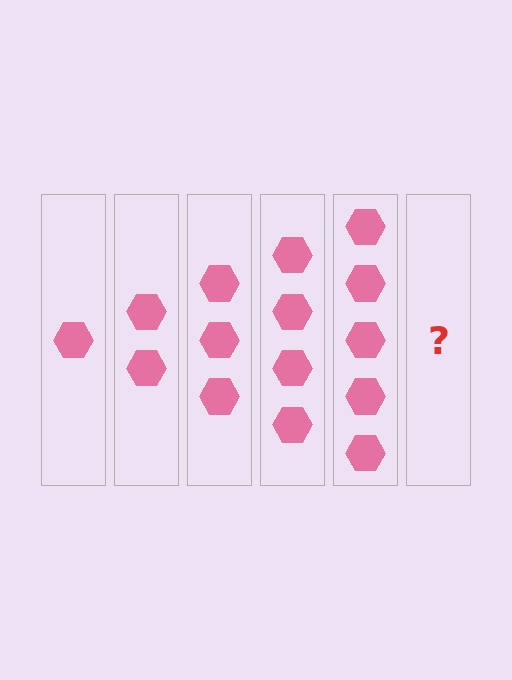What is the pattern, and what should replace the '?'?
The pattern is that each step adds one more hexagon. The '?' should be 6 hexagons.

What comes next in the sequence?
The next element should be 6 hexagons.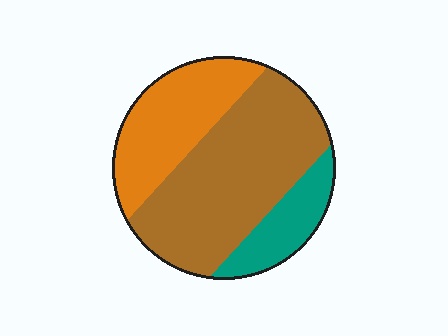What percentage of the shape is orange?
Orange takes up between a quarter and a half of the shape.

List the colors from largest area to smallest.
From largest to smallest: brown, orange, teal.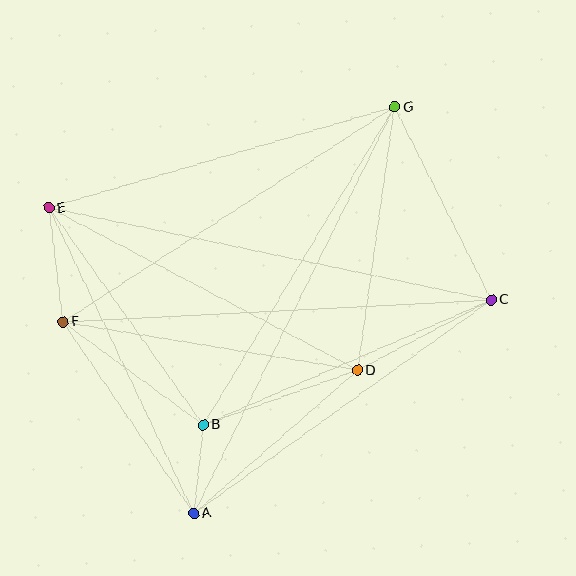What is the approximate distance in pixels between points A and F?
The distance between A and F is approximately 232 pixels.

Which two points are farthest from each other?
Points A and G are farthest from each other.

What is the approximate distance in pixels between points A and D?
The distance between A and D is approximately 218 pixels.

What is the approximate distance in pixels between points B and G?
The distance between B and G is approximately 371 pixels.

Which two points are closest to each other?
Points A and B are closest to each other.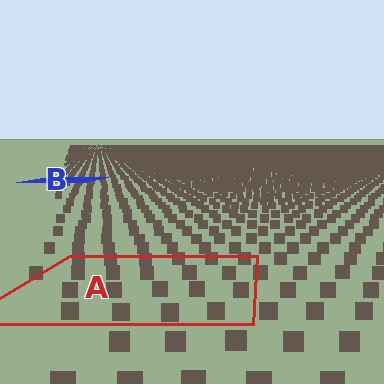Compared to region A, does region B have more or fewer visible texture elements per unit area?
Region B has more texture elements per unit area — they are packed more densely because it is farther away.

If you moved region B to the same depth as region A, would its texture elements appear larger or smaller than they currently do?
They would appear larger. At a closer depth, the same texture elements are projected at a bigger on-screen size.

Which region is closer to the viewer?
Region A is closer. The texture elements there are larger and more spread out.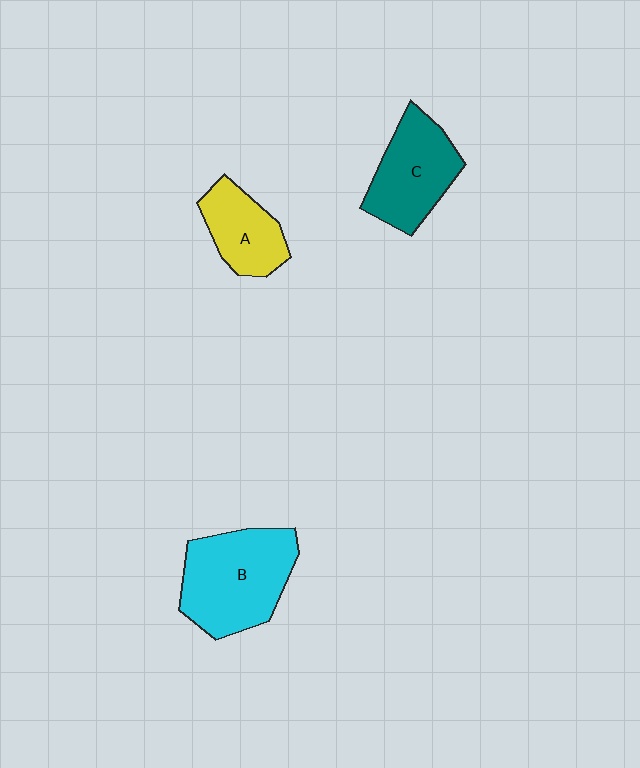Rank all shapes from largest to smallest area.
From largest to smallest: B (cyan), C (teal), A (yellow).